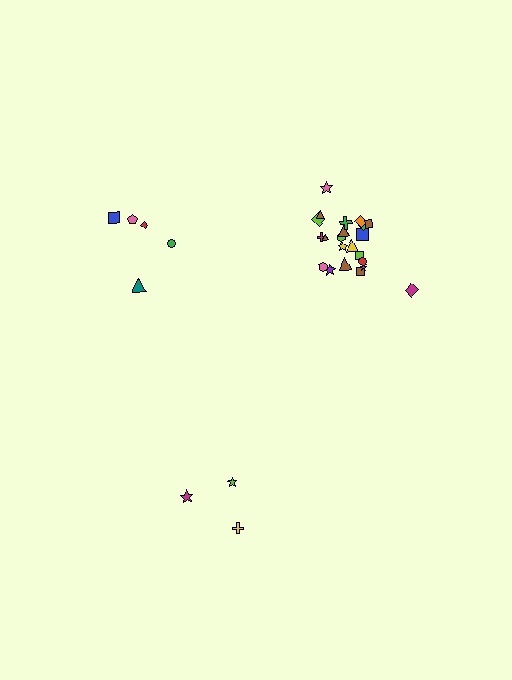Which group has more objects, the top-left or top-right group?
The top-right group.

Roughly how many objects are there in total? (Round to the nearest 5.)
Roughly 30 objects in total.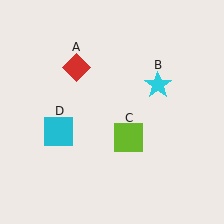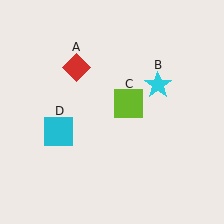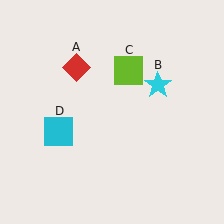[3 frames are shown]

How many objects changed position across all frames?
1 object changed position: lime square (object C).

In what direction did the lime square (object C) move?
The lime square (object C) moved up.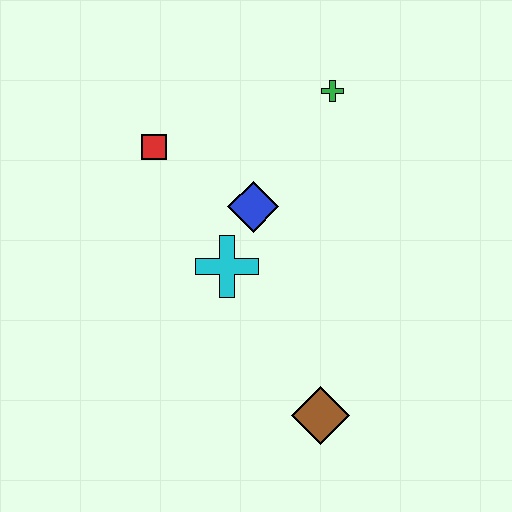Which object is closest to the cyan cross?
The blue diamond is closest to the cyan cross.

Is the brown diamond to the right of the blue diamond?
Yes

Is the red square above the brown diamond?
Yes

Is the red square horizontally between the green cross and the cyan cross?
No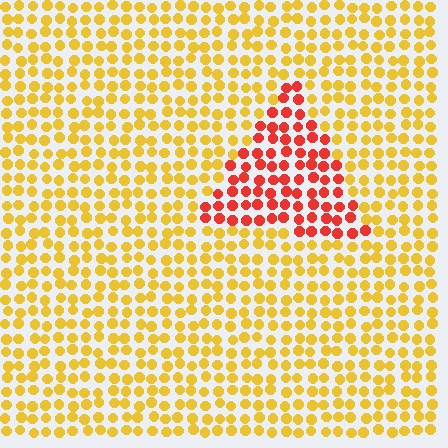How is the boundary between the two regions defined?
The boundary is defined purely by a slight shift in hue (about 46 degrees). Spacing, size, and orientation are identical on both sides.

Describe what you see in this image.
The image is filled with small yellow elements in a uniform arrangement. A triangle-shaped region is visible where the elements are tinted to a slightly different hue, forming a subtle color boundary.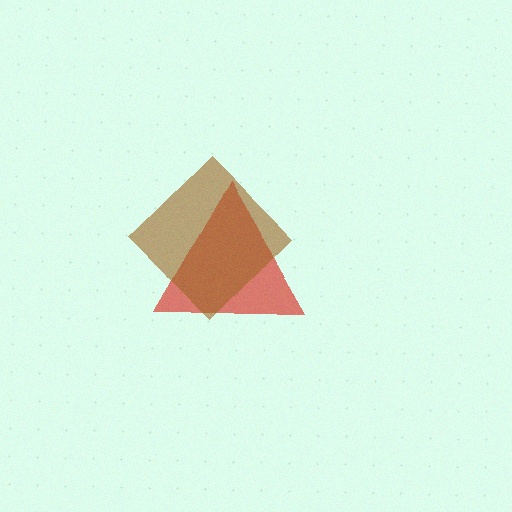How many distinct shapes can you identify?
There are 2 distinct shapes: a red triangle, a brown diamond.